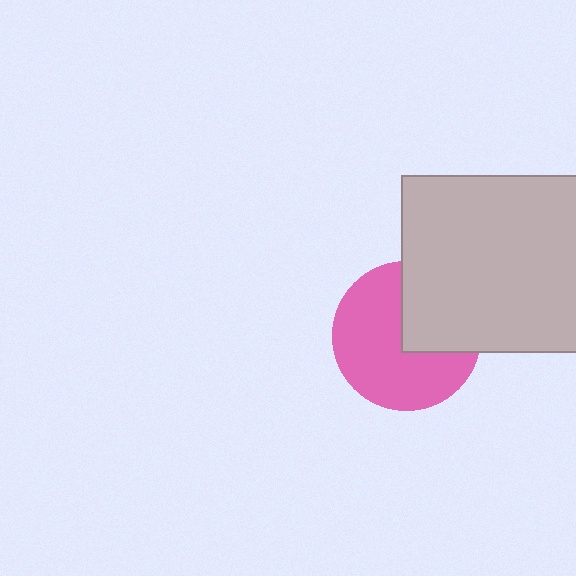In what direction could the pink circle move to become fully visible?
The pink circle could move toward the lower-left. That would shift it out from behind the light gray square entirely.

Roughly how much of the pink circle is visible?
Most of it is visible (roughly 65%).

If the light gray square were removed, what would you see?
You would see the complete pink circle.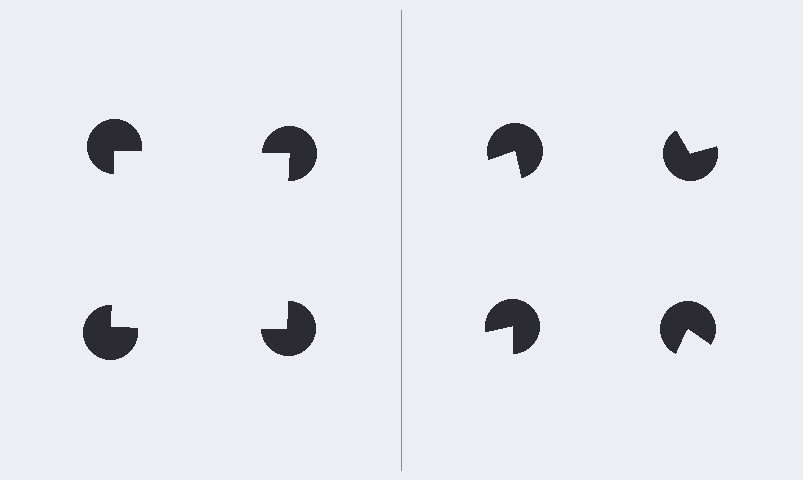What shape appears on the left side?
An illusory square.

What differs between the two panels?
The pac-man discs are positioned identically on both sides; only the wedge orientations differ. On the left they align to a square; on the right they are misaligned.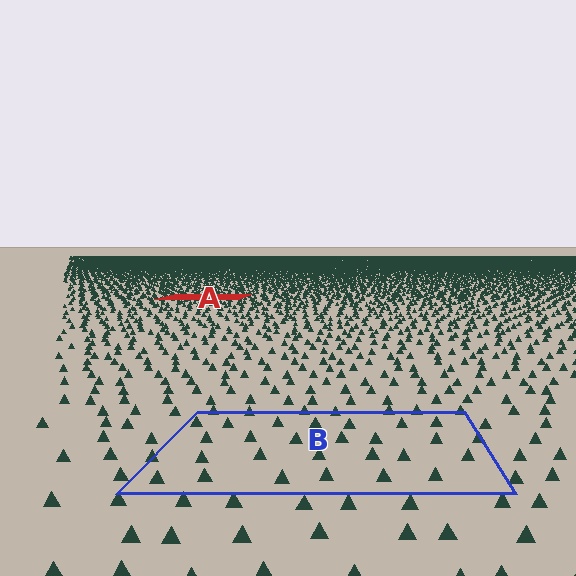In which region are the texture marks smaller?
The texture marks are smaller in region A, because it is farther away.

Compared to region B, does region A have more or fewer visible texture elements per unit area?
Region A has more texture elements per unit area — they are packed more densely because it is farther away.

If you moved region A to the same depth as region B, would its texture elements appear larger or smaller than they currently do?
They would appear larger. At a closer depth, the same texture elements are projected at a bigger on-screen size.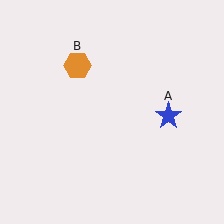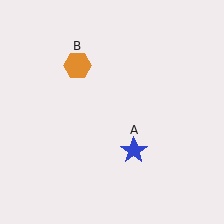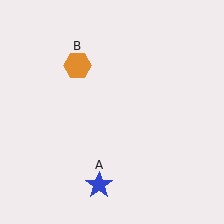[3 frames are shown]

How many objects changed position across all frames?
1 object changed position: blue star (object A).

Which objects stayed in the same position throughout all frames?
Orange hexagon (object B) remained stationary.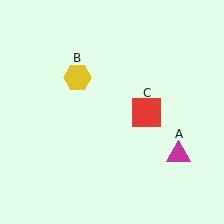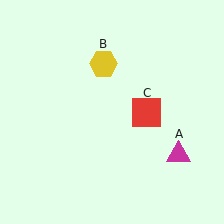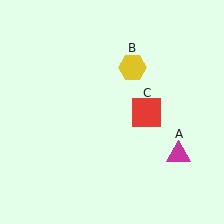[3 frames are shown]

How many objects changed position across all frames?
1 object changed position: yellow hexagon (object B).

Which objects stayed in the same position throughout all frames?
Magenta triangle (object A) and red square (object C) remained stationary.